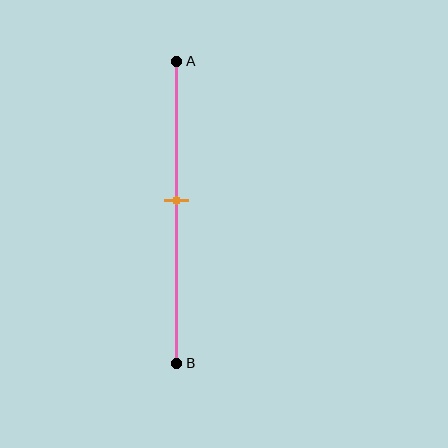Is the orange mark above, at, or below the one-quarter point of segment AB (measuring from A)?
The orange mark is below the one-quarter point of segment AB.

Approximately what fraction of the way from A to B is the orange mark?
The orange mark is approximately 45% of the way from A to B.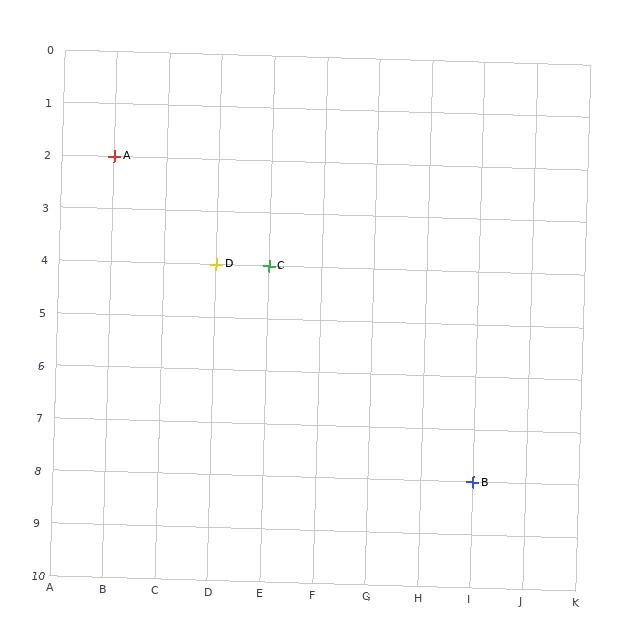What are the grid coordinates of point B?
Point B is at grid coordinates (I, 8).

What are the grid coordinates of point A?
Point A is at grid coordinates (B, 2).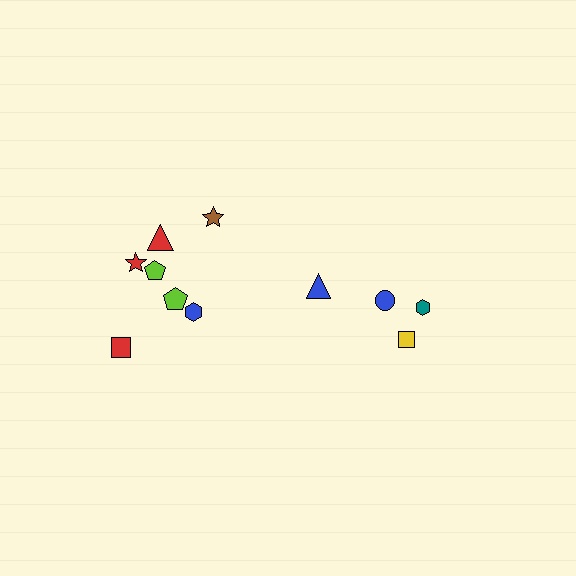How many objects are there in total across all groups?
There are 11 objects.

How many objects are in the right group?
There are 4 objects.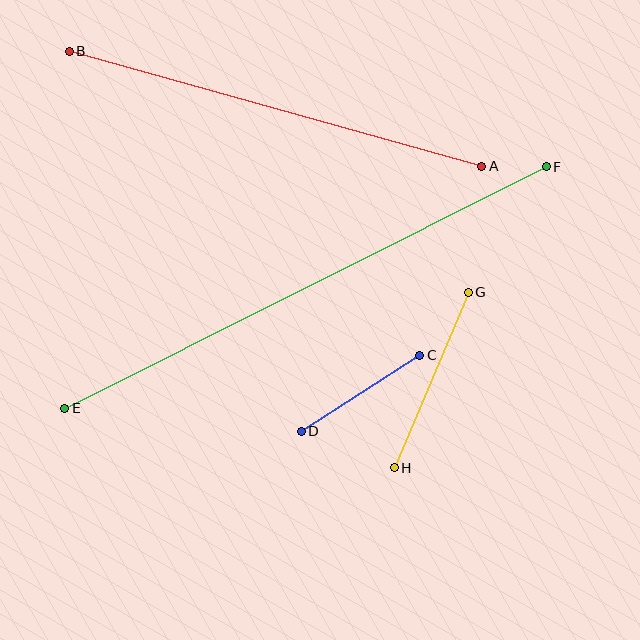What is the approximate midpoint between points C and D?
The midpoint is at approximately (361, 393) pixels.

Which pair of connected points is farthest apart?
Points E and F are farthest apart.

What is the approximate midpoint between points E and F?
The midpoint is at approximately (305, 287) pixels.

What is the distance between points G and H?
The distance is approximately 190 pixels.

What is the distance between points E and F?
The distance is approximately 539 pixels.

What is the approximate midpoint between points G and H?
The midpoint is at approximately (431, 380) pixels.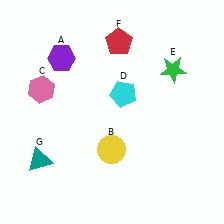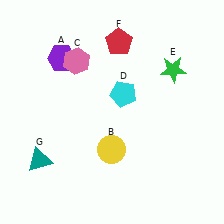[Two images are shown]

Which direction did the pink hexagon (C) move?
The pink hexagon (C) moved right.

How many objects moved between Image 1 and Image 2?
1 object moved between the two images.